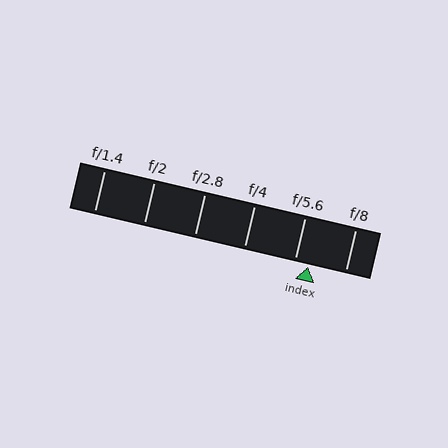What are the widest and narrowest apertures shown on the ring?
The widest aperture shown is f/1.4 and the narrowest is f/8.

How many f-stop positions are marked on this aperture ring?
There are 6 f-stop positions marked.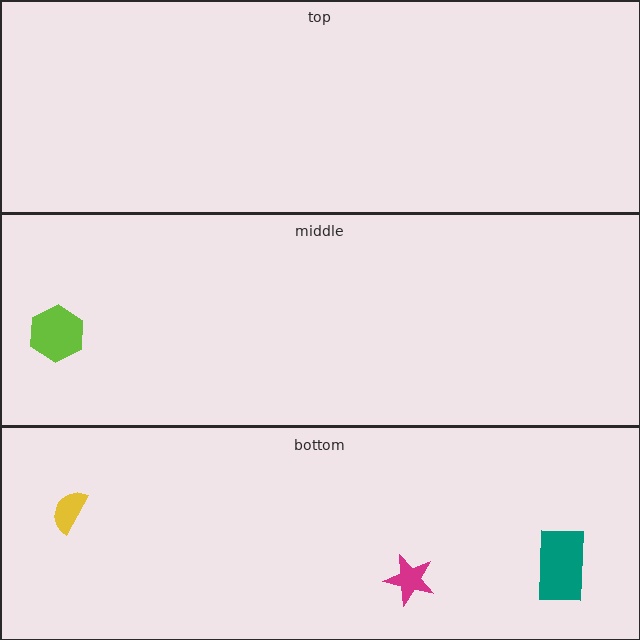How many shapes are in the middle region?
1.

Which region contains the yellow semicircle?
The bottom region.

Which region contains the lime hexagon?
The middle region.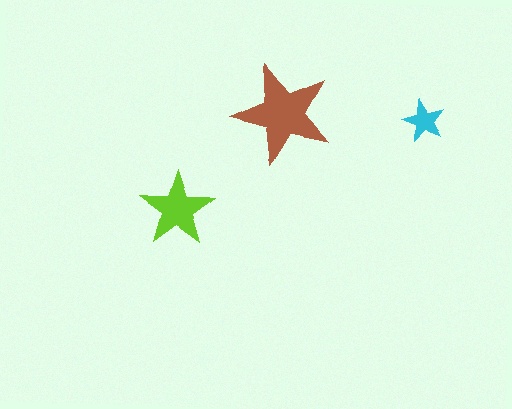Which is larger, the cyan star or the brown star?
The brown one.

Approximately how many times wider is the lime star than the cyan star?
About 1.5 times wider.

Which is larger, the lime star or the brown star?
The brown one.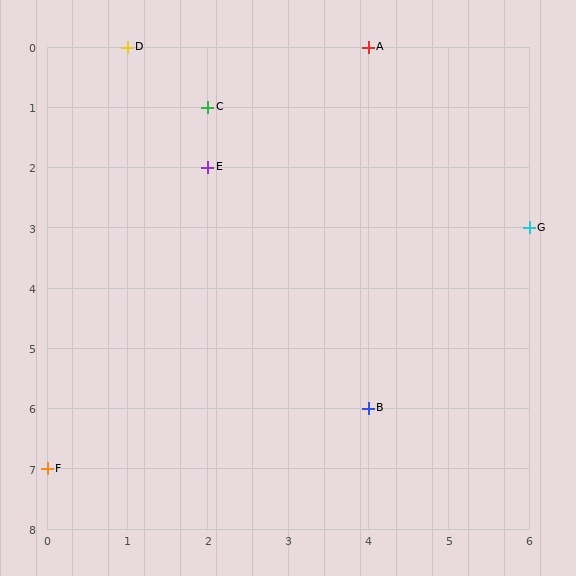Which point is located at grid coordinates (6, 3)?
Point G is at (6, 3).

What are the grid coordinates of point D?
Point D is at grid coordinates (1, 0).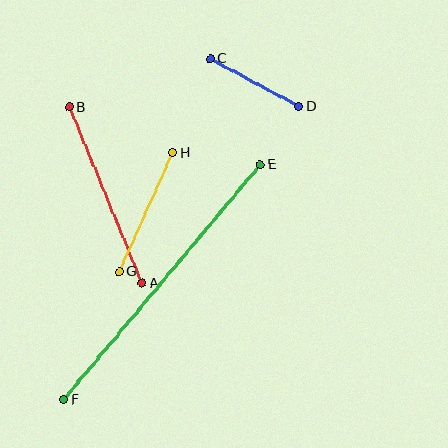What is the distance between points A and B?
The distance is approximately 191 pixels.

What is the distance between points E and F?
The distance is approximately 307 pixels.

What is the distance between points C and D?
The distance is approximately 101 pixels.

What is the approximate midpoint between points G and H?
The midpoint is at approximately (146, 212) pixels.